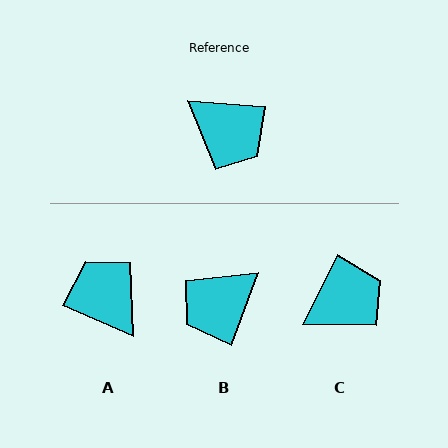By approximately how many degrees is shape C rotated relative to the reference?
Approximately 68 degrees counter-clockwise.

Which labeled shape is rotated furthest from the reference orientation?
A, about 161 degrees away.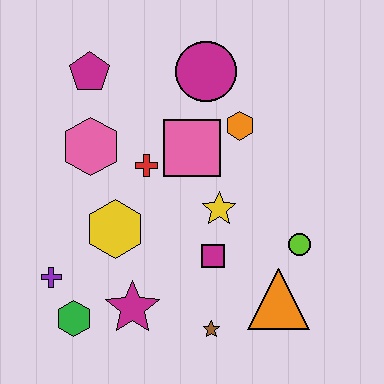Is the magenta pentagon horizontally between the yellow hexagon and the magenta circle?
No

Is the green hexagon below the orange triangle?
Yes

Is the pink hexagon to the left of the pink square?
Yes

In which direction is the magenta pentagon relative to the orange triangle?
The magenta pentagon is above the orange triangle.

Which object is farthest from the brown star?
The magenta pentagon is farthest from the brown star.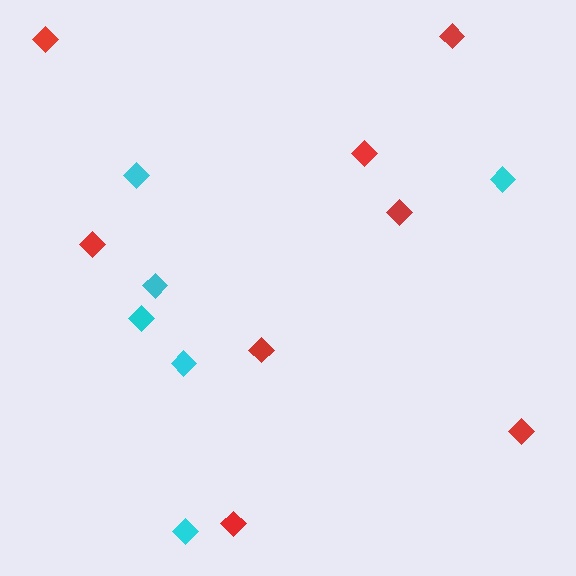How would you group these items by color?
There are 2 groups: one group of red diamonds (8) and one group of cyan diamonds (6).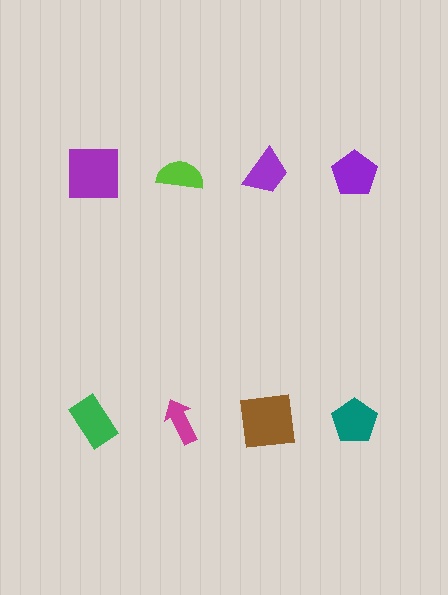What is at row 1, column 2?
A lime semicircle.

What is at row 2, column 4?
A teal pentagon.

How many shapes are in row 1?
4 shapes.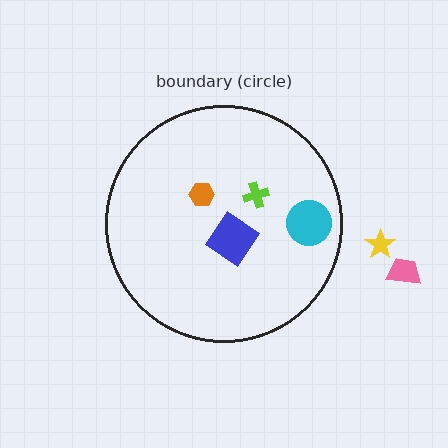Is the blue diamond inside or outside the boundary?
Inside.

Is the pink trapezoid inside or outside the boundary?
Outside.